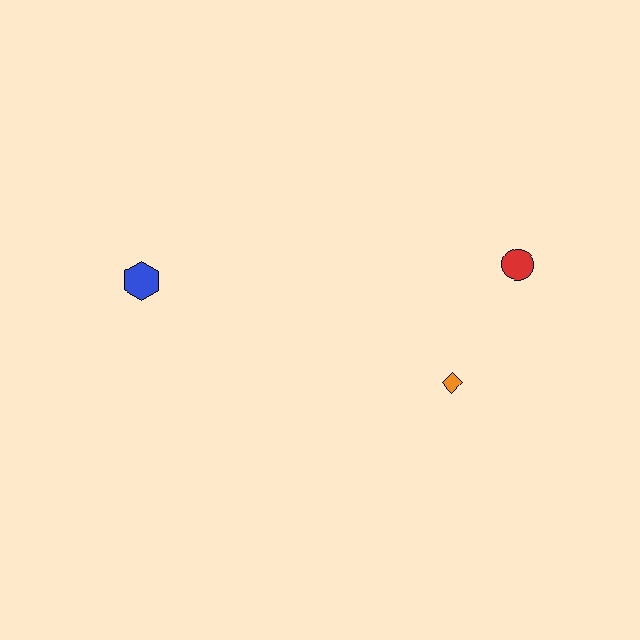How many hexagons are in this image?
There is 1 hexagon.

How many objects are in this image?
There are 3 objects.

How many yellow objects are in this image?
There are no yellow objects.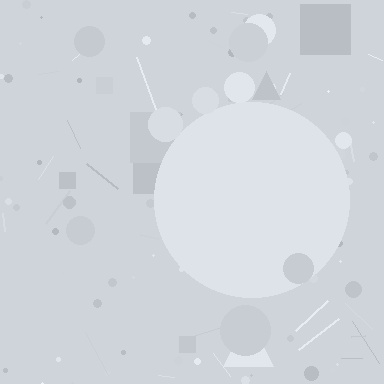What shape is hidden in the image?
A circle is hidden in the image.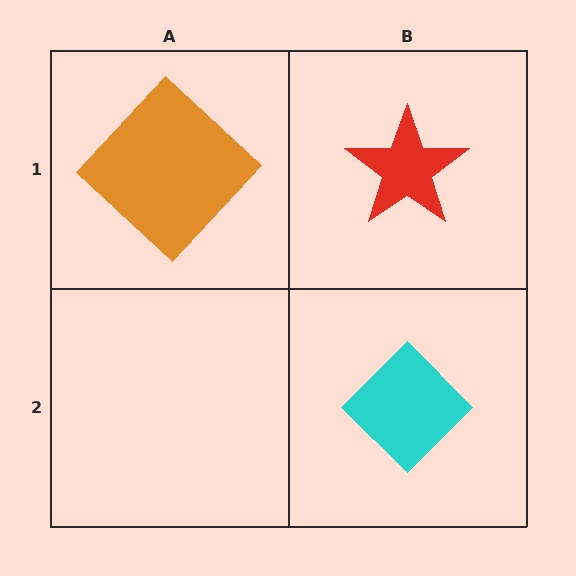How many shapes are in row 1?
2 shapes.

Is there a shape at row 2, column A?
No, that cell is empty.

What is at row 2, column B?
A cyan diamond.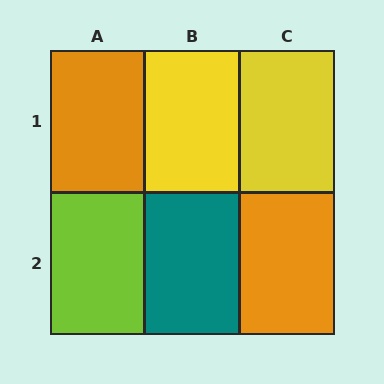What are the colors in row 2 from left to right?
Lime, teal, orange.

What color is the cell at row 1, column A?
Orange.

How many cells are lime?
1 cell is lime.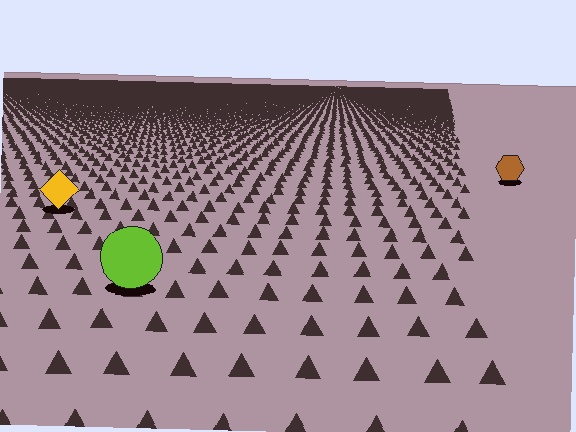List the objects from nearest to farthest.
From nearest to farthest: the lime circle, the yellow diamond, the brown hexagon.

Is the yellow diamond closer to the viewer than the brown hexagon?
Yes. The yellow diamond is closer — you can tell from the texture gradient: the ground texture is coarser near it.